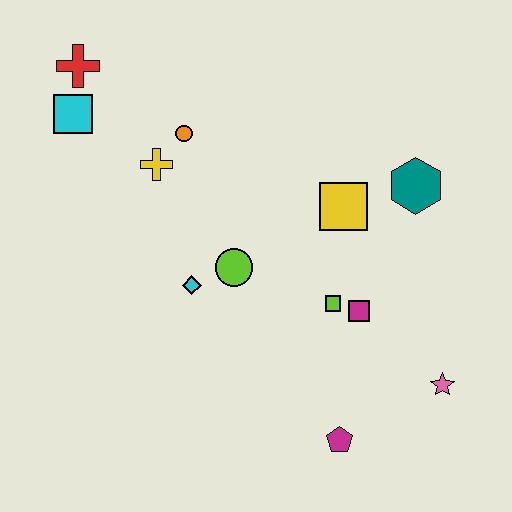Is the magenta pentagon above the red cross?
No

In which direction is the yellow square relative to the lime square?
The yellow square is above the lime square.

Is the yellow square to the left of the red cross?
No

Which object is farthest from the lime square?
The red cross is farthest from the lime square.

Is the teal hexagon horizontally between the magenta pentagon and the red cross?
No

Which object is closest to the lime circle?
The cyan diamond is closest to the lime circle.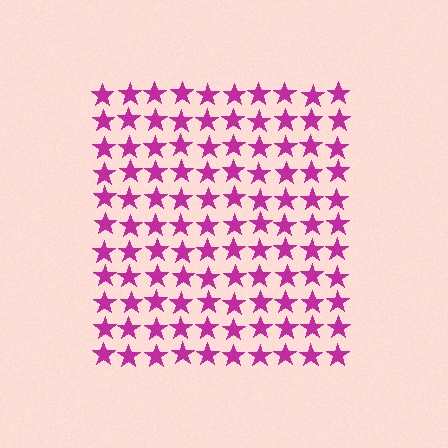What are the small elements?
The small elements are stars.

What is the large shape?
The large shape is a square.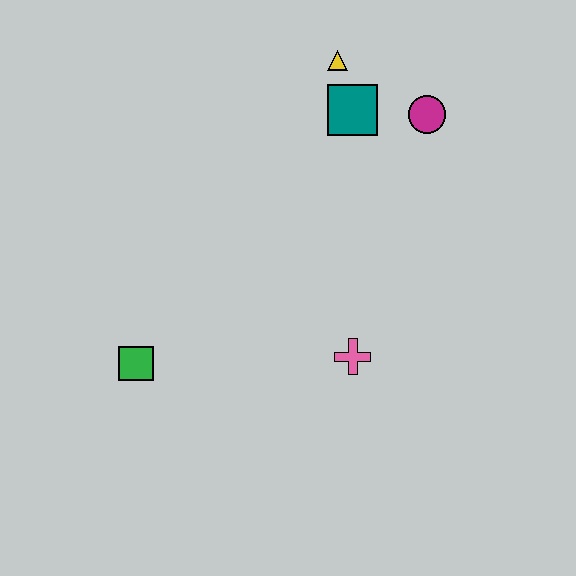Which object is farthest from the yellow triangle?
The green square is farthest from the yellow triangle.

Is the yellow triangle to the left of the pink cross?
Yes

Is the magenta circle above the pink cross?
Yes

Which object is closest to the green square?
The pink cross is closest to the green square.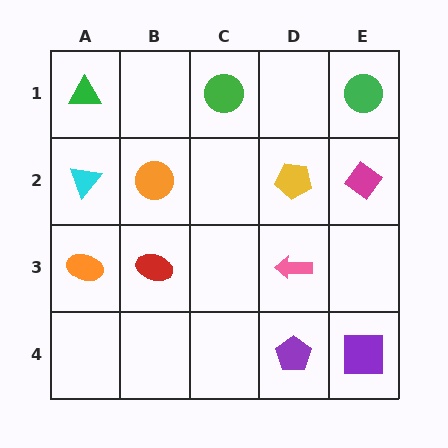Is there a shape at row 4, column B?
No, that cell is empty.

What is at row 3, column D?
A pink arrow.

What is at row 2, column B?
An orange circle.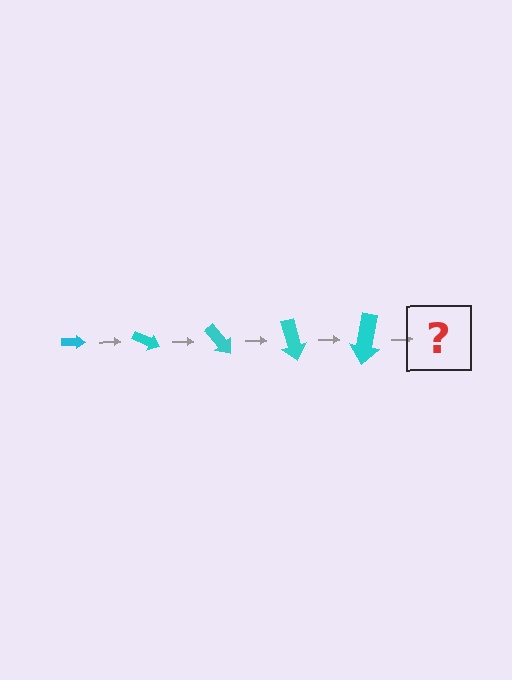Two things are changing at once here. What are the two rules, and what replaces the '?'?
The two rules are that the arrow grows larger each step and it rotates 25 degrees each step. The '?' should be an arrow, larger than the previous one and rotated 125 degrees from the start.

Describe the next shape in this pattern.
It should be an arrow, larger than the previous one and rotated 125 degrees from the start.